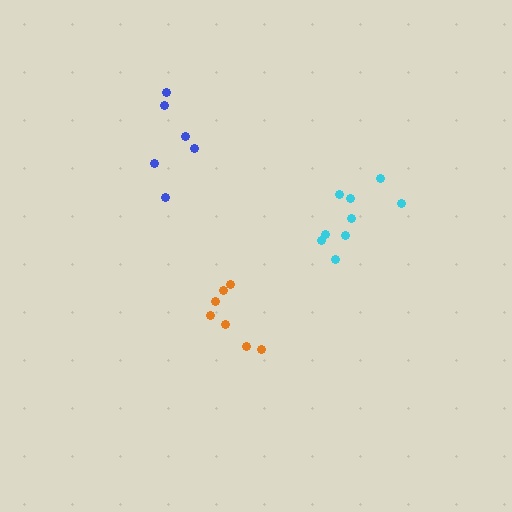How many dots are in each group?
Group 1: 7 dots, Group 2: 6 dots, Group 3: 9 dots (22 total).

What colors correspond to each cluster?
The clusters are colored: orange, blue, cyan.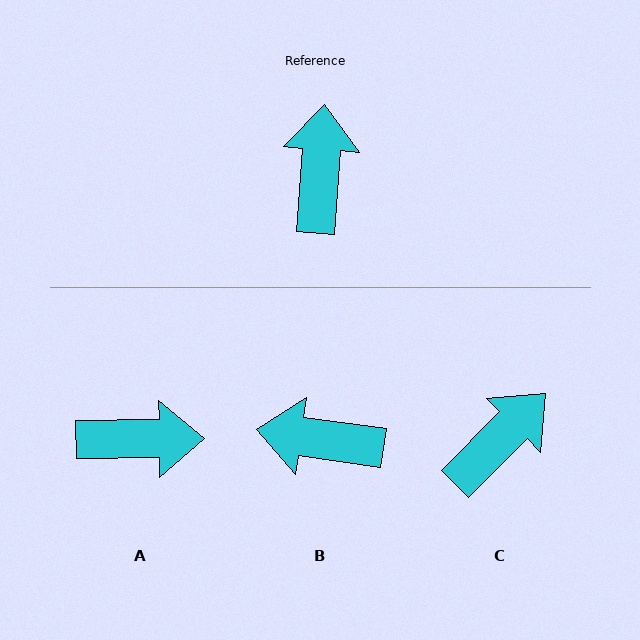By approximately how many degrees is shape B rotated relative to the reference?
Approximately 86 degrees counter-clockwise.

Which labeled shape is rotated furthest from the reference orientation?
B, about 86 degrees away.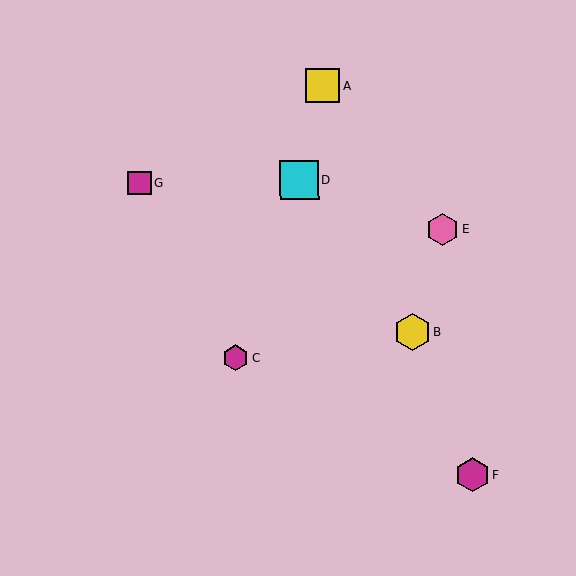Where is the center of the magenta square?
The center of the magenta square is at (140, 183).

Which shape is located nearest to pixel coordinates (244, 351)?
The magenta hexagon (labeled C) at (236, 358) is nearest to that location.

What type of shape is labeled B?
Shape B is a yellow hexagon.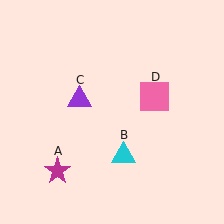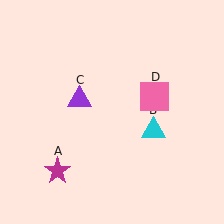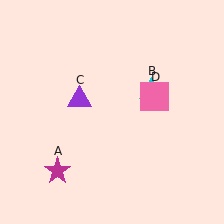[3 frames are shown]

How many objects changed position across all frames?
1 object changed position: cyan triangle (object B).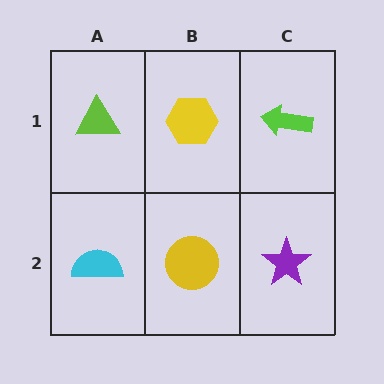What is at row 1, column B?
A yellow hexagon.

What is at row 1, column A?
A lime triangle.